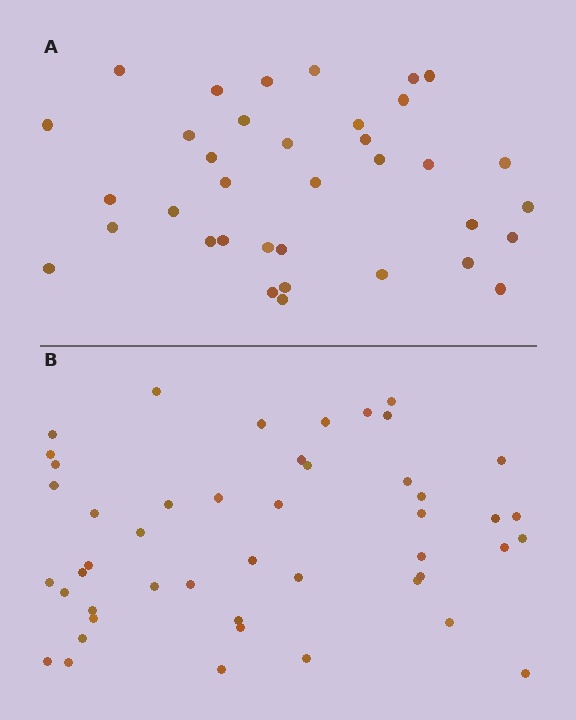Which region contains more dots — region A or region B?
Region B (the bottom region) has more dots.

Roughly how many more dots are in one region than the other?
Region B has roughly 12 or so more dots than region A.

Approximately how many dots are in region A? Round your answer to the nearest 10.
About 40 dots. (The exact count is 36, which rounds to 40.)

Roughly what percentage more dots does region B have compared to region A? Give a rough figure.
About 30% more.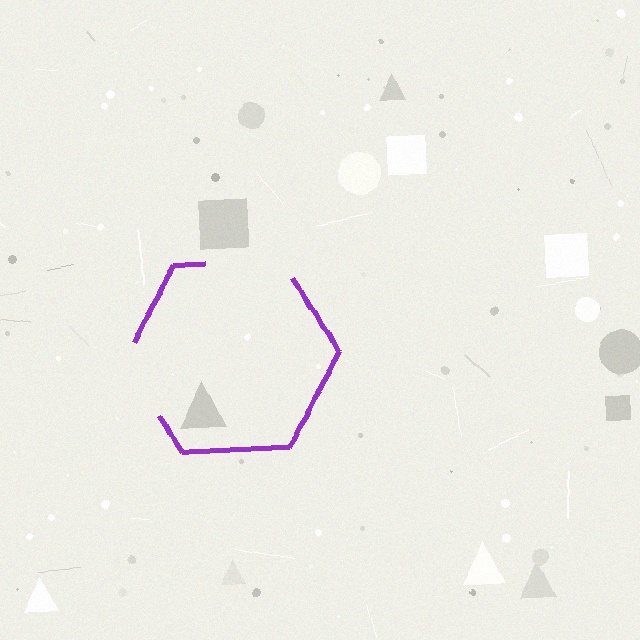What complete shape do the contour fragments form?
The contour fragments form a hexagon.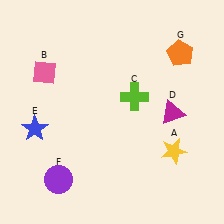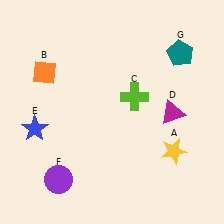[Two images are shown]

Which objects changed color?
B changed from pink to orange. G changed from orange to teal.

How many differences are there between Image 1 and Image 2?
There are 2 differences between the two images.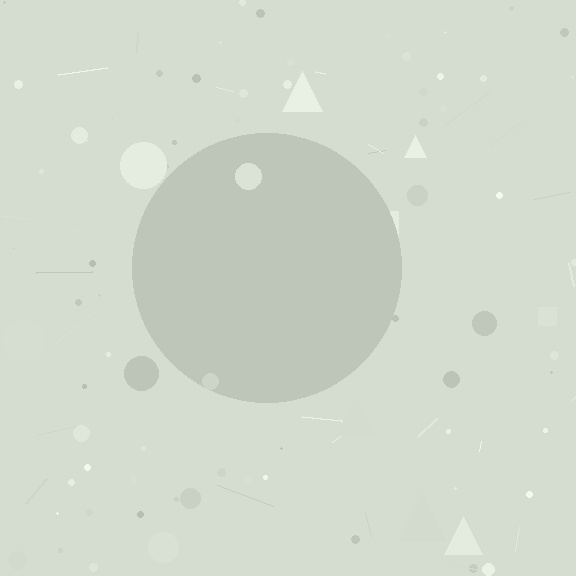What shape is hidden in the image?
A circle is hidden in the image.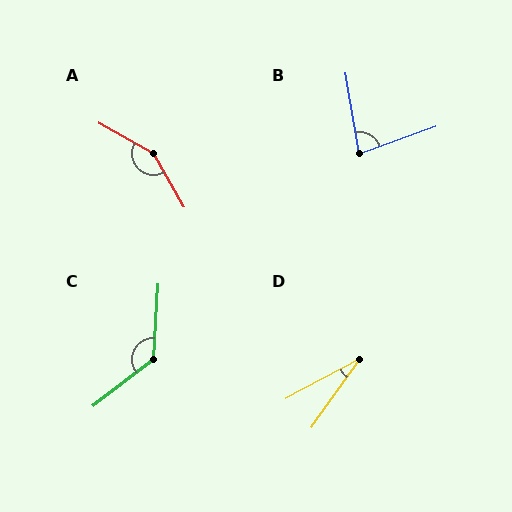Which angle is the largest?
A, at approximately 149 degrees.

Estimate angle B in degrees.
Approximately 80 degrees.